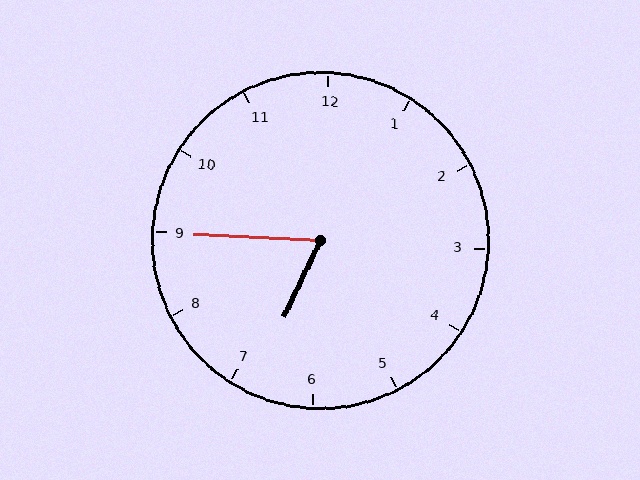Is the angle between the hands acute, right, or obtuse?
It is acute.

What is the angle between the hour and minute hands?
Approximately 68 degrees.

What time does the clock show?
6:45.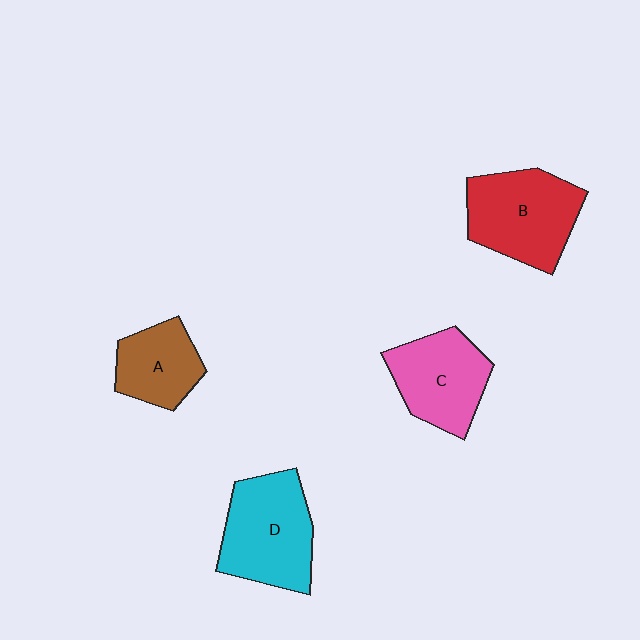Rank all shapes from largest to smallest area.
From largest to smallest: D (cyan), B (red), C (pink), A (brown).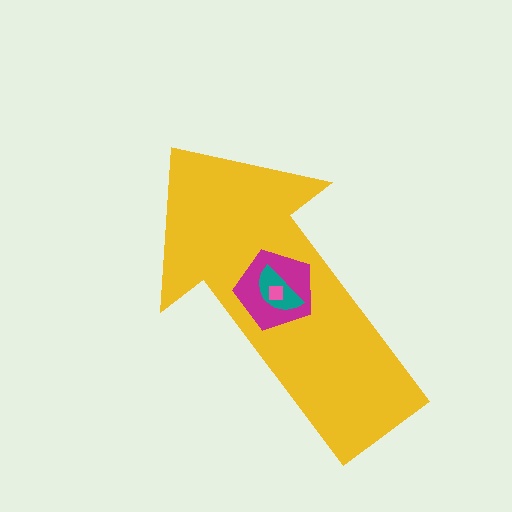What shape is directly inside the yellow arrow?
The magenta pentagon.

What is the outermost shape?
The yellow arrow.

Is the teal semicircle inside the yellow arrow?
Yes.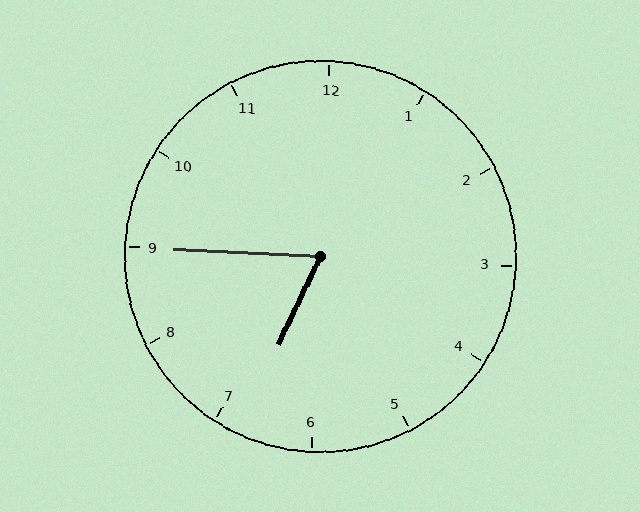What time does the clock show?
6:45.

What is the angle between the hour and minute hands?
Approximately 68 degrees.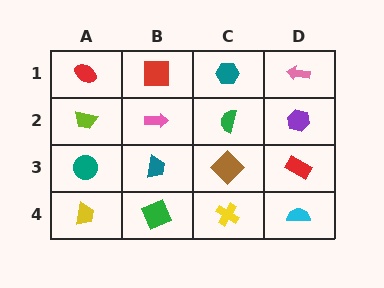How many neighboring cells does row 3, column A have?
3.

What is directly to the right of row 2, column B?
A green semicircle.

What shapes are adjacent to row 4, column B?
A teal trapezoid (row 3, column B), a yellow trapezoid (row 4, column A), a yellow cross (row 4, column C).